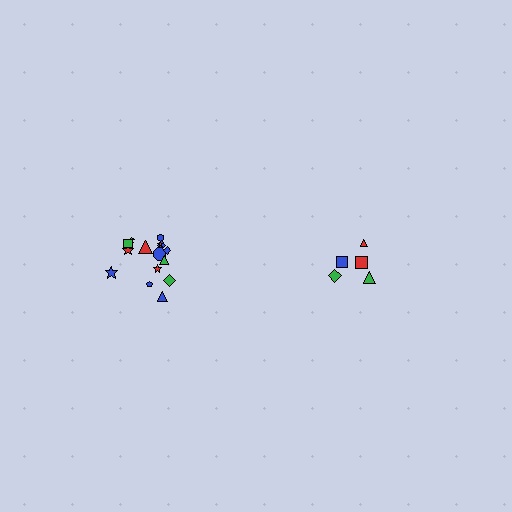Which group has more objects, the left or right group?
The left group.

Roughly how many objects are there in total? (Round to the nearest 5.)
Roughly 20 objects in total.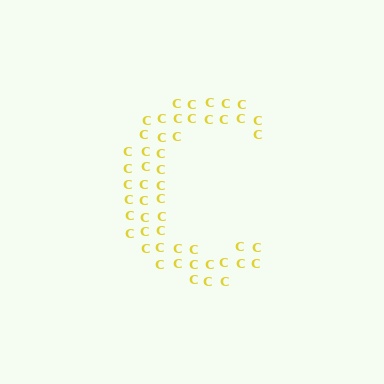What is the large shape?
The large shape is the letter C.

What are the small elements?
The small elements are letter C's.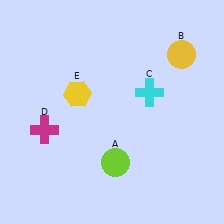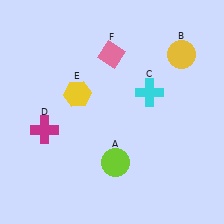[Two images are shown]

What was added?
A pink diamond (F) was added in Image 2.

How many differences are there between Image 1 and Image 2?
There is 1 difference between the two images.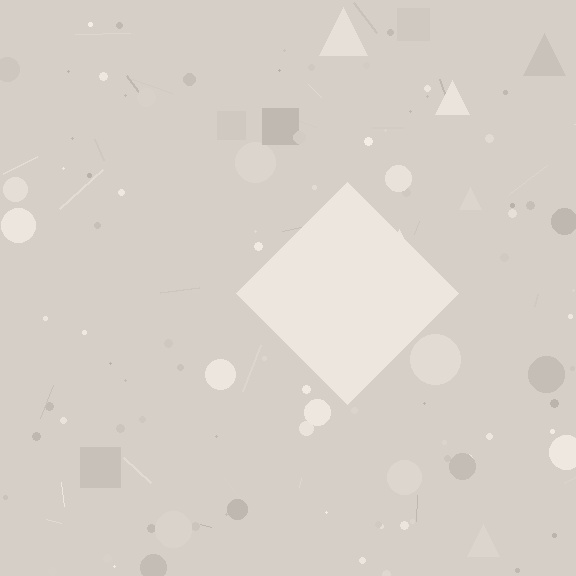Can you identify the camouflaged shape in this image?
The camouflaged shape is a diamond.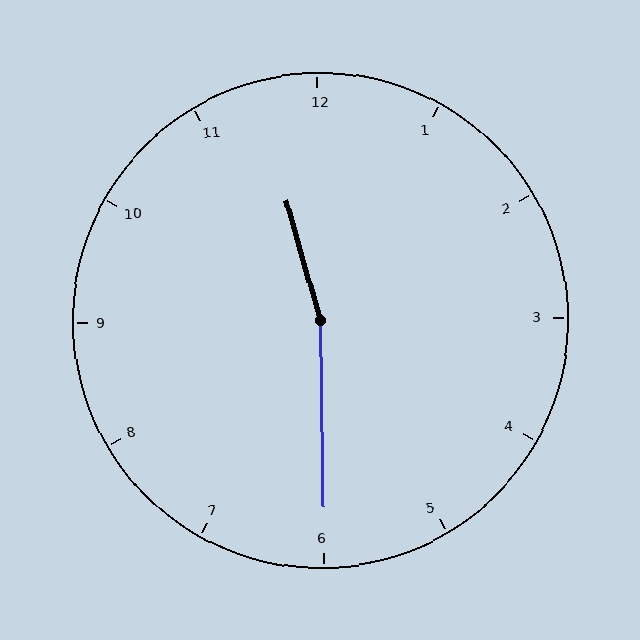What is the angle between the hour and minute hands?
Approximately 165 degrees.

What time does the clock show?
11:30.